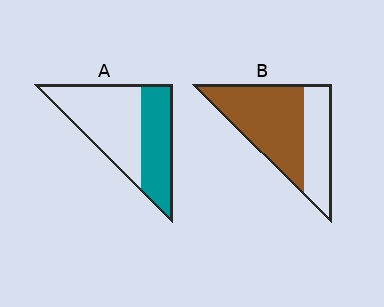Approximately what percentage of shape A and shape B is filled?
A is approximately 40% and B is approximately 65%.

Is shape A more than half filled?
No.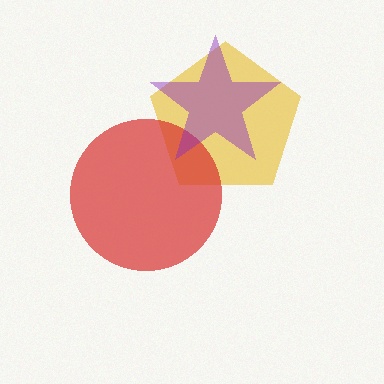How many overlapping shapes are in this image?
There are 3 overlapping shapes in the image.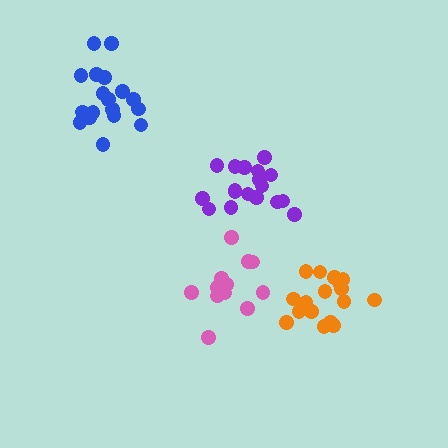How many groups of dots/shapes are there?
There are 4 groups.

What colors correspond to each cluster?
The clusters are colored: blue, orange, purple, pink.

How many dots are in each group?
Group 1: 18 dots, Group 2: 17 dots, Group 3: 18 dots, Group 4: 13 dots (66 total).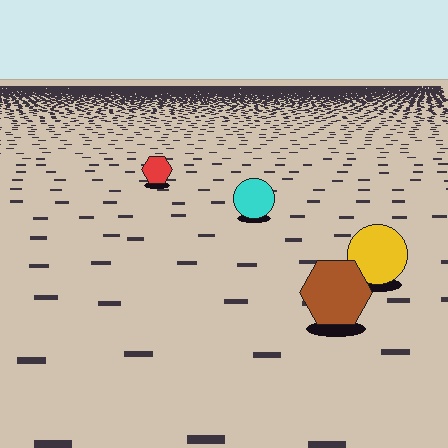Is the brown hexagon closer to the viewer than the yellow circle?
Yes. The brown hexagon is closer — you can tell from the texture gradient: the ground texture is coarser near it.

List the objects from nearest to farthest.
From nearest to farthest: the brown hexagon, the yellow circle, the cyan circle, the red hexagon.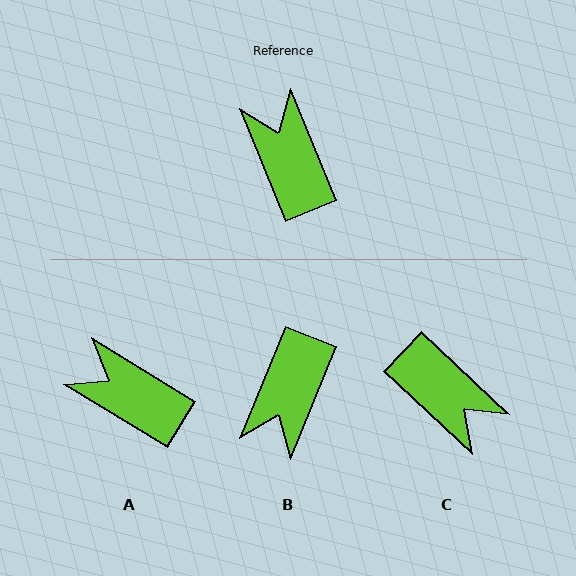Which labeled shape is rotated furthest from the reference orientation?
C, about 156 degrees away.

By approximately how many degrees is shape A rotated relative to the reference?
Approximately 36 degrees counter-clockwise.